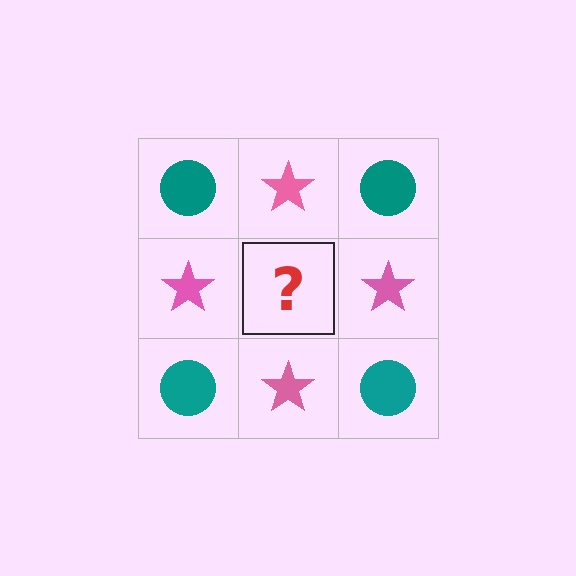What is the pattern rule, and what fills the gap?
The rule is that it alternates teal circle and pink star in a checkerboard pattern. The gap should be filled with a teal circle.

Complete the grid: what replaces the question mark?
The question mark should be replaced with a teal circle.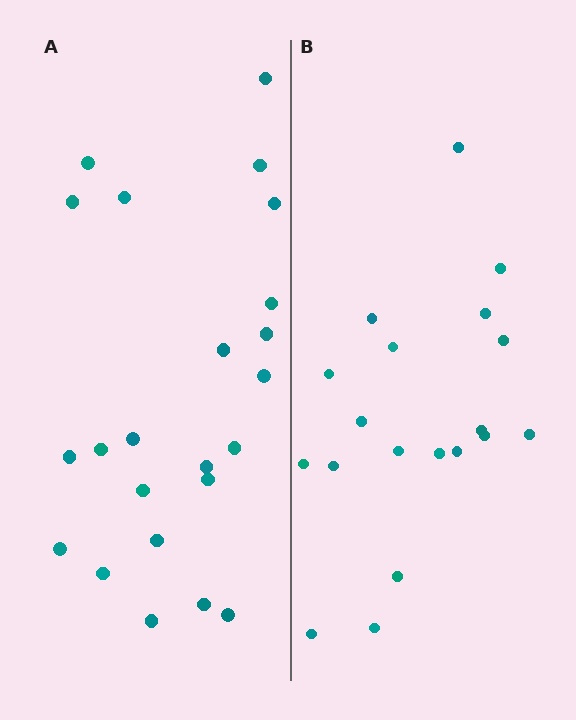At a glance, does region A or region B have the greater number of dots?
Region A (the left region) has more dots.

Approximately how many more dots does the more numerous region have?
Region A has about 4 more dots than region B.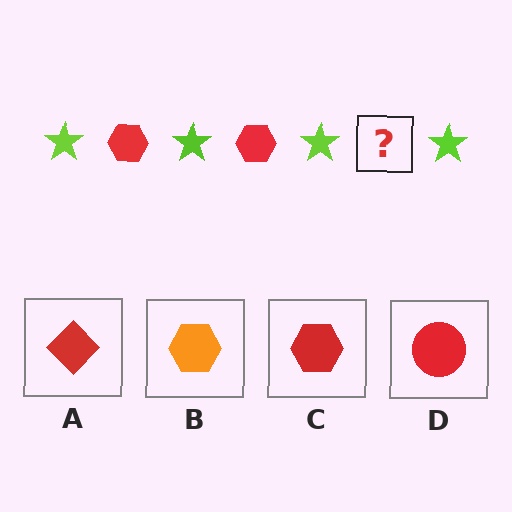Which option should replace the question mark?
Option C.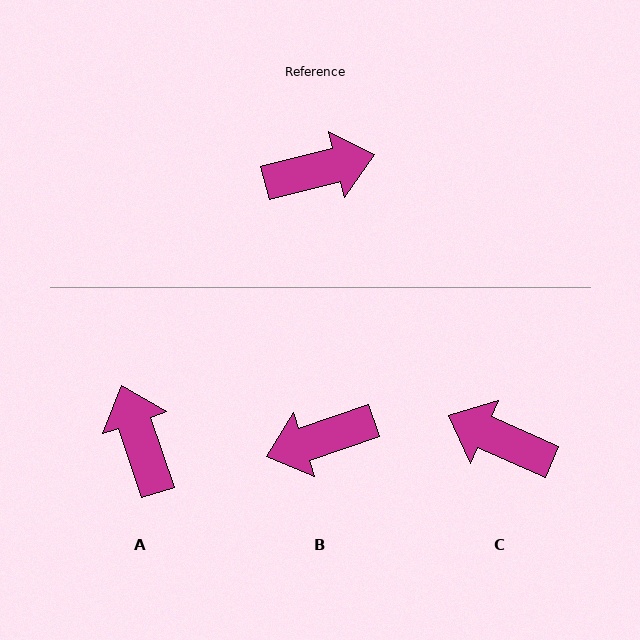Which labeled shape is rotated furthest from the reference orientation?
B, about 176 degrees away.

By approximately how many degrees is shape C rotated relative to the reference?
Approximately 142 degrees counter-clockwise.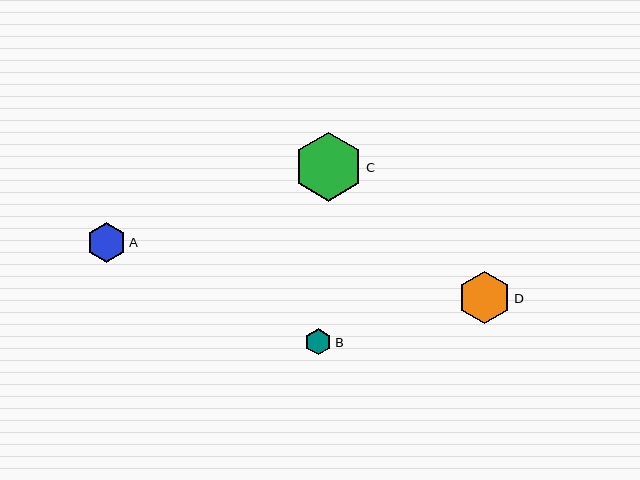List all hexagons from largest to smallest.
From largest to smallest: C, D, A, B.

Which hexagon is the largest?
Hexagon C is the largest with a size of approximately 69 pixels.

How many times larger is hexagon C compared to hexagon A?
Hexagon C is approximately 1.7 times the size of hexagon A.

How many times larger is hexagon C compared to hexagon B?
Hexagon C is approximately 2.6 times the size of hexagon B.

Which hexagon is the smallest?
Hexagon B is the smallest with a size of approximately 26 pixels.